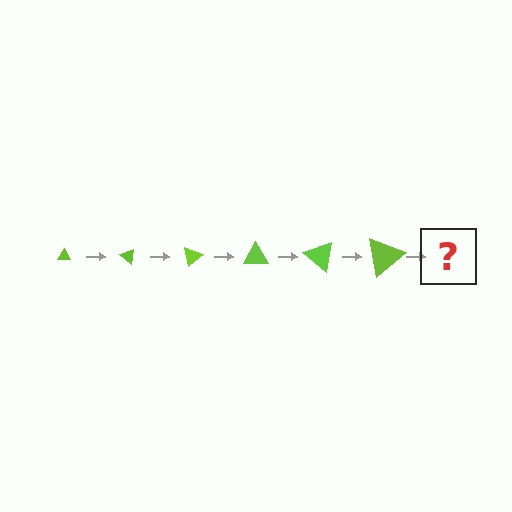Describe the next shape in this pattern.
It should be a triangle, larger than the previous one and rotated 240 degrees from the start.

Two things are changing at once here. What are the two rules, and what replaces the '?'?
The two rules are that the triangle grows larger each step and it rotates 40 degrees each step. The '?' should be a triangle, larger than the previous one and rotated 240 degrees from the start.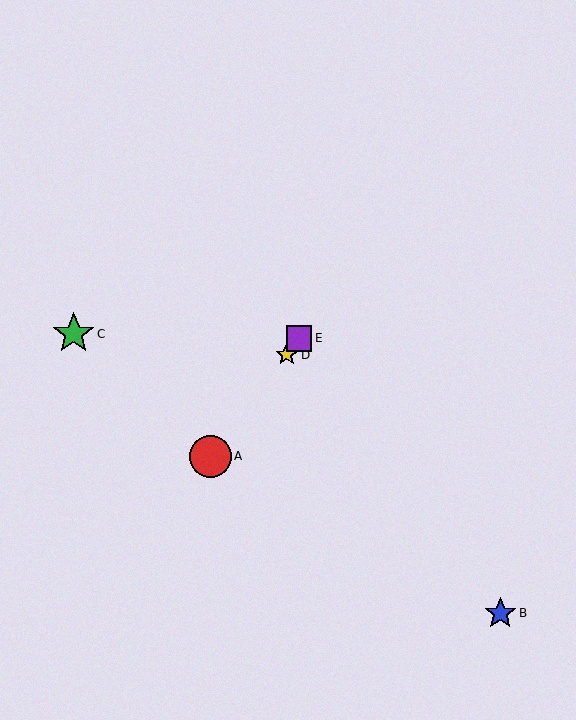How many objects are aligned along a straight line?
3 objects (A, D, E) are aligned along a straight line.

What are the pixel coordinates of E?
Object E is at (299, 338).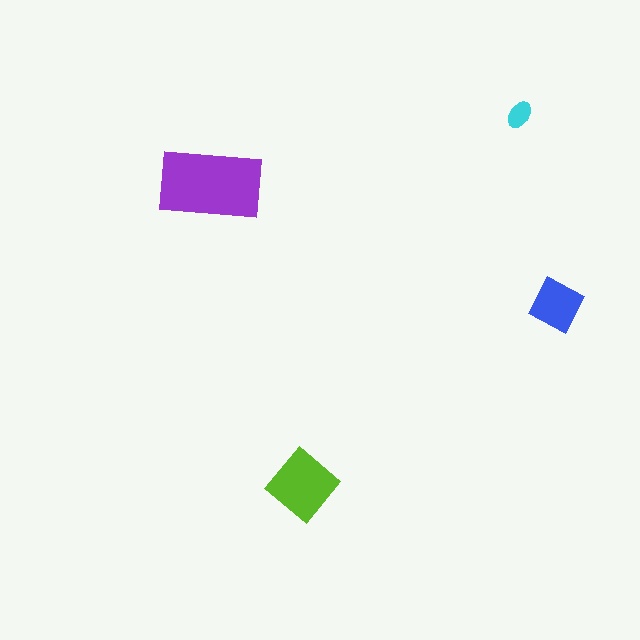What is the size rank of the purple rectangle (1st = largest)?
1st.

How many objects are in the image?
There are 4 objects in the image.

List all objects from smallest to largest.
The cyan ellipse, the blue square, the lime diamond, the purple rectangle.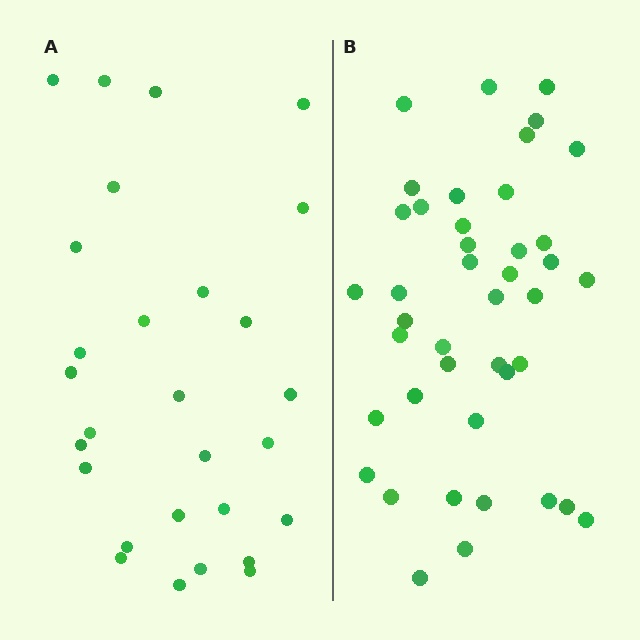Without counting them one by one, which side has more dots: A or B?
Region B (the right region) has more dots.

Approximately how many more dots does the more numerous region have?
Region B has approximately 15 more dots than region A.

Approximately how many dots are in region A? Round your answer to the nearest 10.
About 30 dots. (The exact count is 28, which rounds to 30.)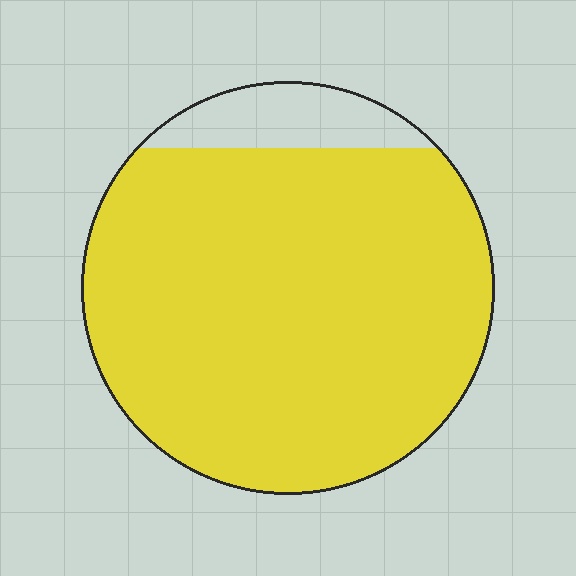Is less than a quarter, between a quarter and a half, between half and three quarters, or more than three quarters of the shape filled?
More than three quarters.